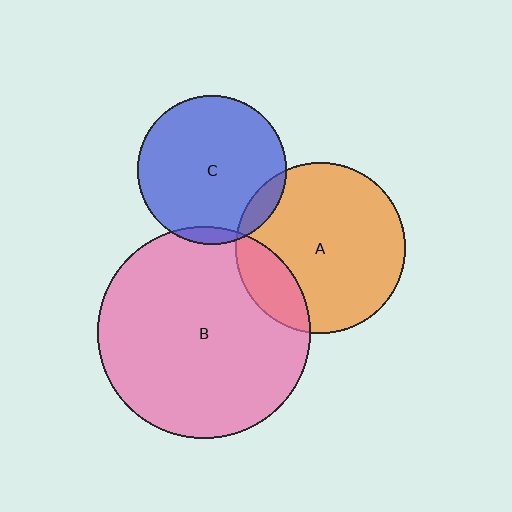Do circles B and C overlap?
Yes.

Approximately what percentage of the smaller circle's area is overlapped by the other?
Approximately 5%.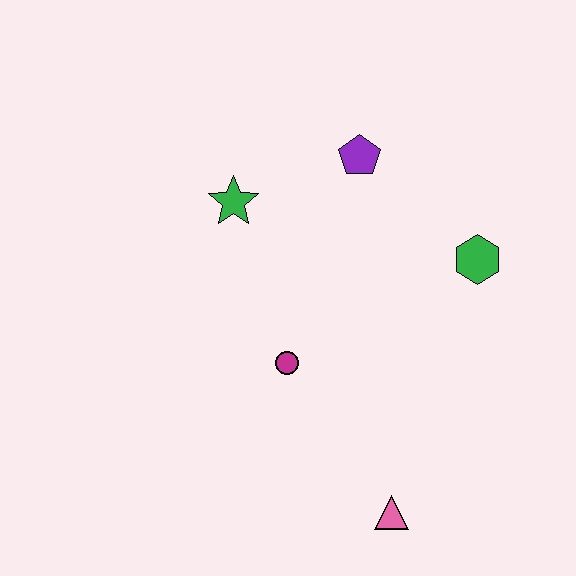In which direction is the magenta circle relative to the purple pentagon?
The magenta circle is below the purple pentagon.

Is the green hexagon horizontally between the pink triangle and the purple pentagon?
No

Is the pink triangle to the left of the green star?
No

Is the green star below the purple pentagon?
Yes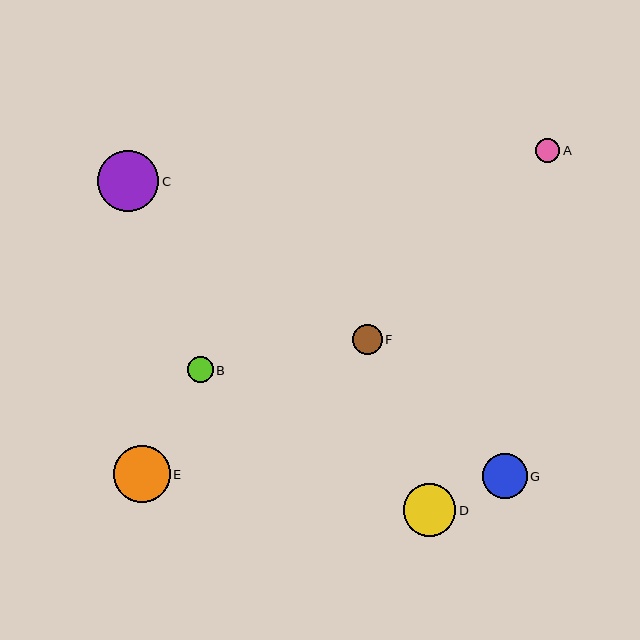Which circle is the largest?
Circle C is the largest with a size of approximately 61 pixels.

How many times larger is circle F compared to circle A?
Circle F is approximately 1.3 times the size of circle A.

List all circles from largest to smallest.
From largest to smallest: C, E, D, G, F, B, A.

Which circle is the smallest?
Circle A is the smallest with a size of approximately 24 pixels.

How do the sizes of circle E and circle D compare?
Circle E and circle D are approximately the same size.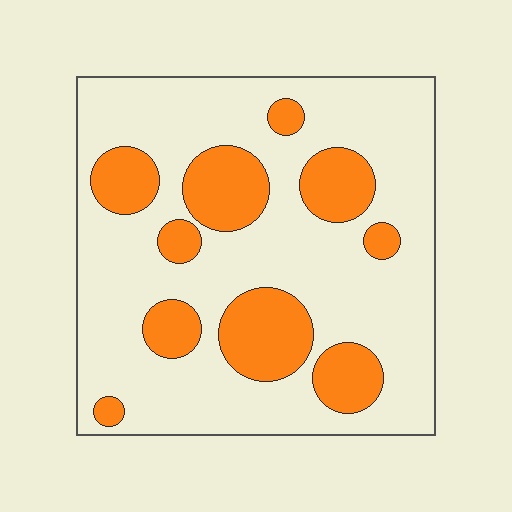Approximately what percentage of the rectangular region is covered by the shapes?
Approximately 25%.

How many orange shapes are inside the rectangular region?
10.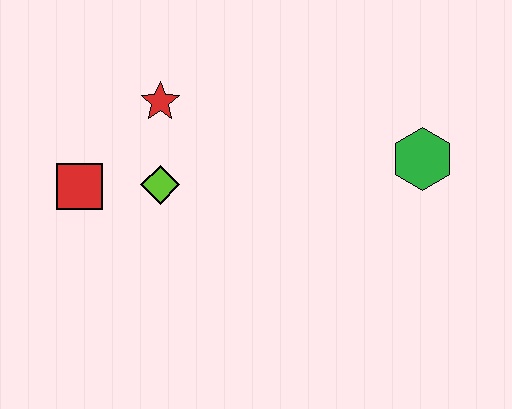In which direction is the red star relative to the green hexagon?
The red star is to the left of the green hexagon.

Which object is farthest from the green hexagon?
The red square is farthest from the green hexagon.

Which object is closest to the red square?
The lime diamond is closest to the red square.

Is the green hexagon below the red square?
No